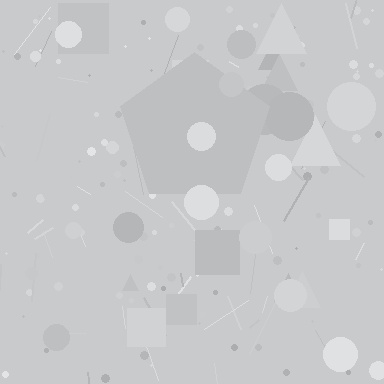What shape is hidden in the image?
A pentagon is hidden in the image.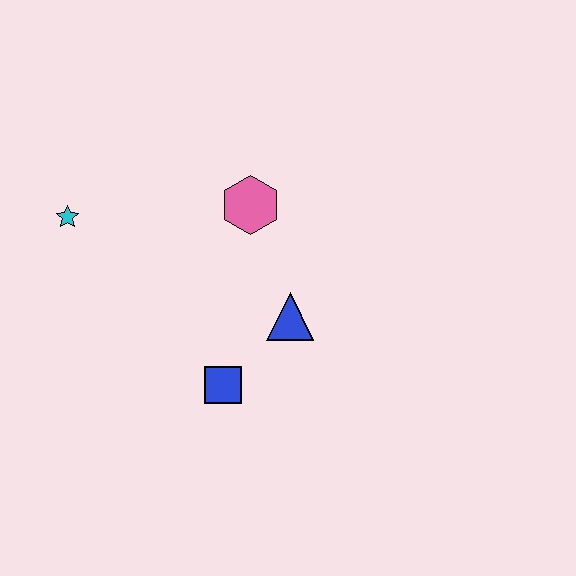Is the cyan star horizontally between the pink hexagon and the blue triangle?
No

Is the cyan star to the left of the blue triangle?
Yes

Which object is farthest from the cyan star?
The blue triangle is farthest from the cyan star.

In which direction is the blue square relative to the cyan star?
The blue square is below the cyan star.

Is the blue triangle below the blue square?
No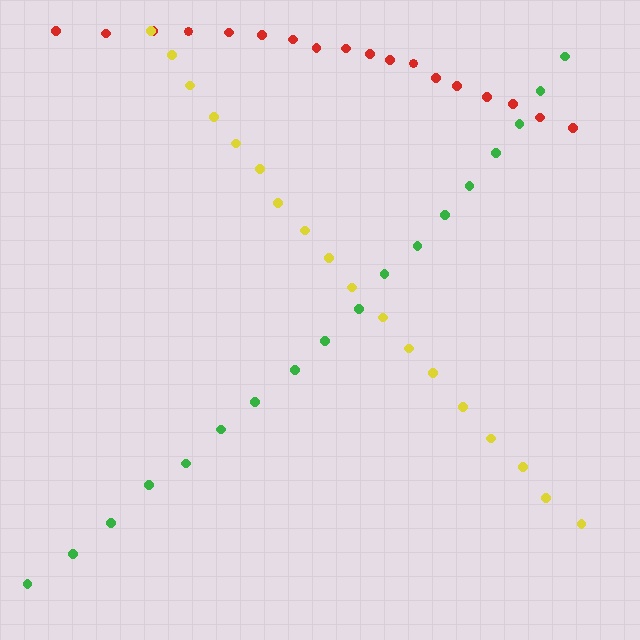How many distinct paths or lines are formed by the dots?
There are 3 distinct paths.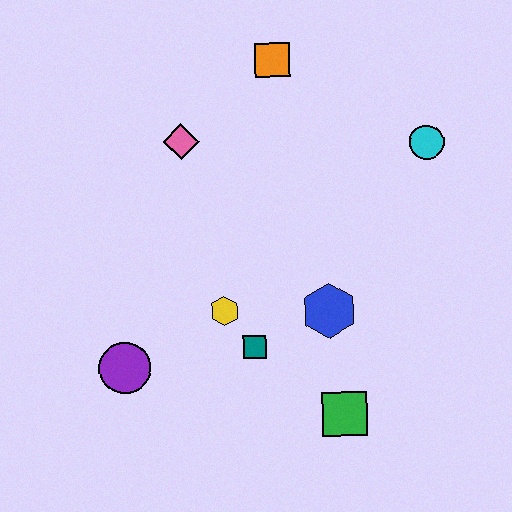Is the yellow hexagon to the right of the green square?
No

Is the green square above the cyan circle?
No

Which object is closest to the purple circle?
The yellow hexagon is closest to the purple circle.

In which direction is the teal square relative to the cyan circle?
The teal square is below the cyan circle.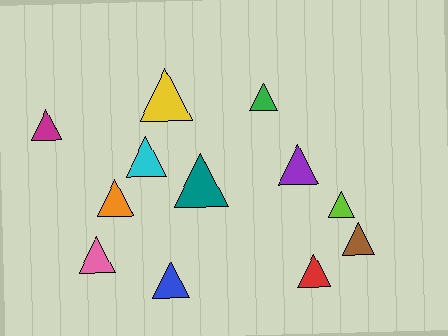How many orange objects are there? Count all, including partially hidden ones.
There is 1 orange object.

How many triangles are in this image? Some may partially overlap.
There are 12 triangles.